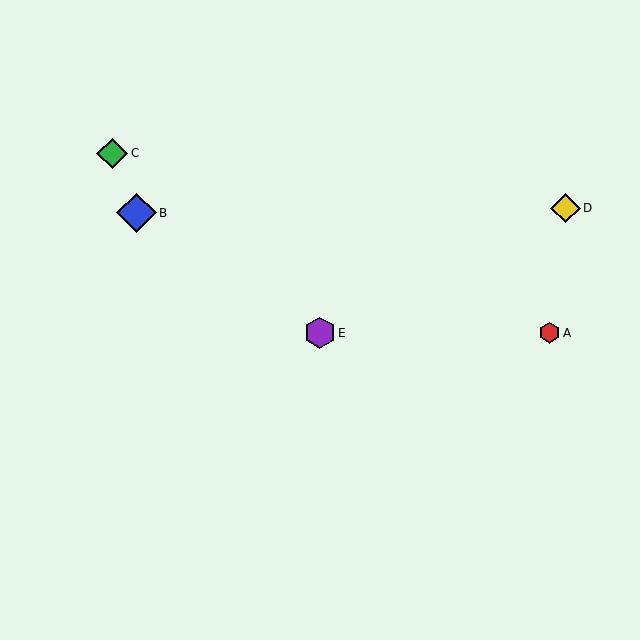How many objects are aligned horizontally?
2 objects (A, E) are aligned horizontally.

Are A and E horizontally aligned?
Yes, both are at y≈333.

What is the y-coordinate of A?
Object A is at y≈333.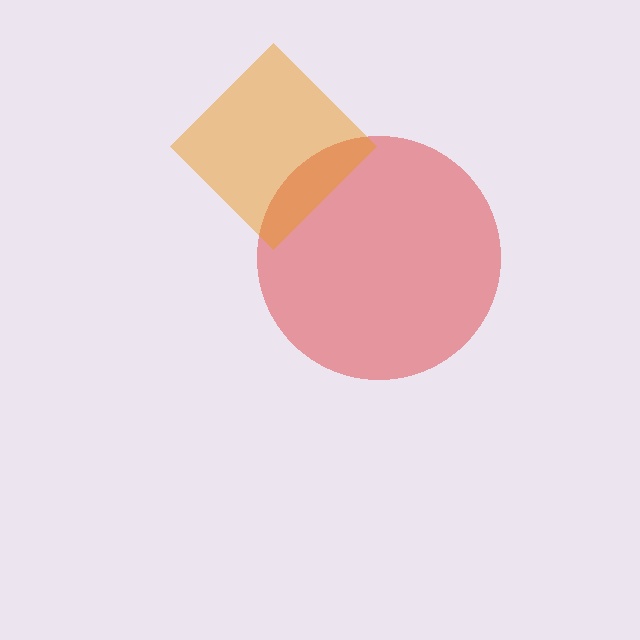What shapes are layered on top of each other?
The layered shapes are: a red circle, an orange diamond.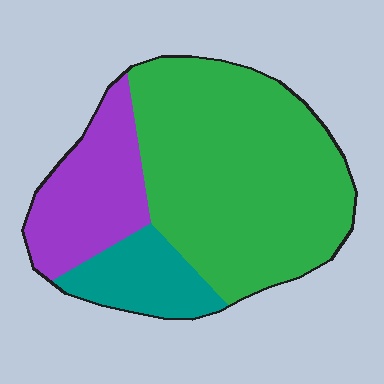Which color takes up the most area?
Green, at roughly 65%.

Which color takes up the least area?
Teal, at roughly 15%.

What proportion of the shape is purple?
Purple takes up between a sixth and a third of the shape.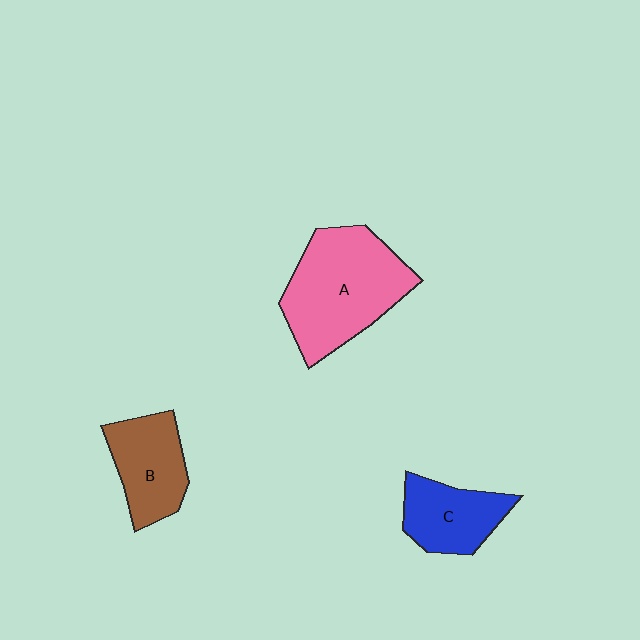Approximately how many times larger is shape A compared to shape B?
Approximately 1.7 times.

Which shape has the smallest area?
Shape C (blue).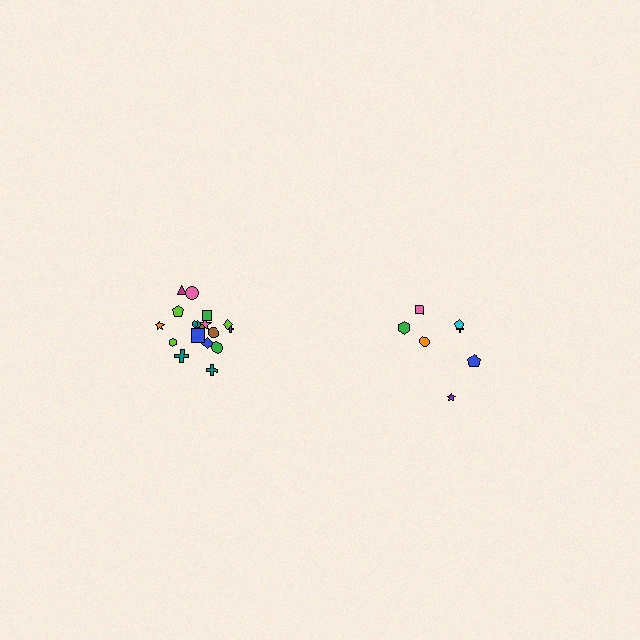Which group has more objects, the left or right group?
The left group.